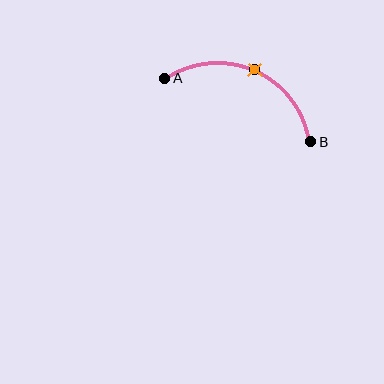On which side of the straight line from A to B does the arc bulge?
The arc bulges above the straight line connecting A and B.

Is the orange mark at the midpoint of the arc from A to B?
Yes. The orange mark lies on the arc at equal arc-length from both A and B — it is the arc midpoint.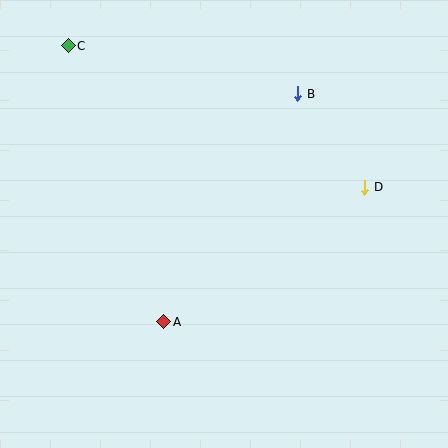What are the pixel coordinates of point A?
Point A is at (164, 322).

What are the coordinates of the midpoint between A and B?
The midpoint between A and B is at (231, 208).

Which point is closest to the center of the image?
Point A at (164, 322) is closest to the center.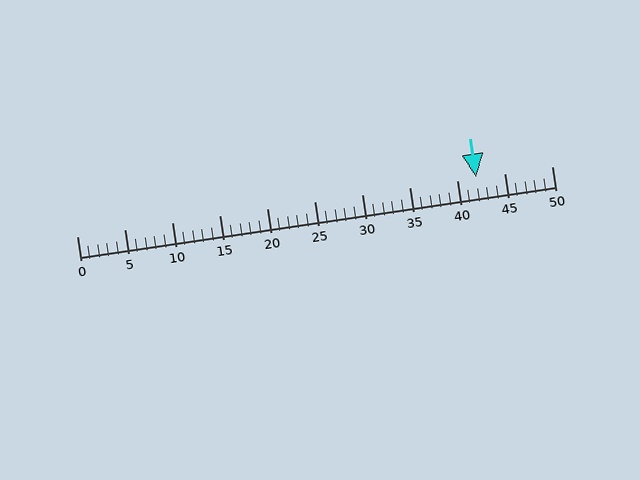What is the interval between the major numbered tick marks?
The major tick marks are spaced 5 units apart.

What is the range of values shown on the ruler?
The ruler shows values from 0 to 50.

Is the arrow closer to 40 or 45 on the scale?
The arrow is closer to 40.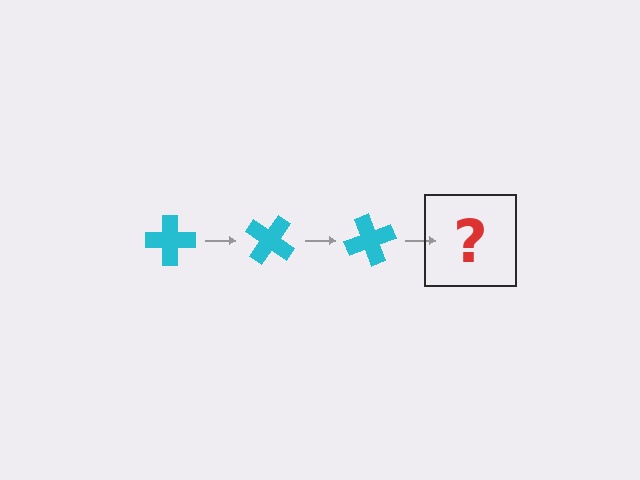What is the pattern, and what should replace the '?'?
The pattern is that the cross rotates 35 degrees each step. The '?' should be a cyan cross rotated 105 degrees.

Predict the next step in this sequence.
The next step is a cyan cross rotated 105 degrees.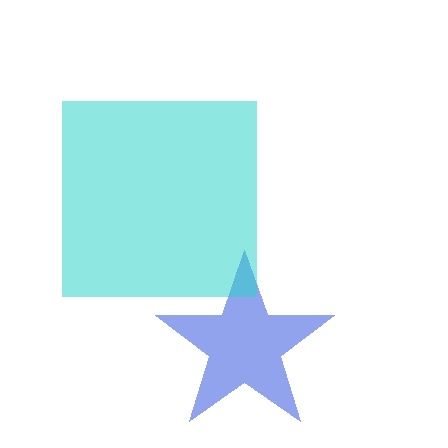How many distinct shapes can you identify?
There are 2 distinct shapes: a blue star, a cyan square.